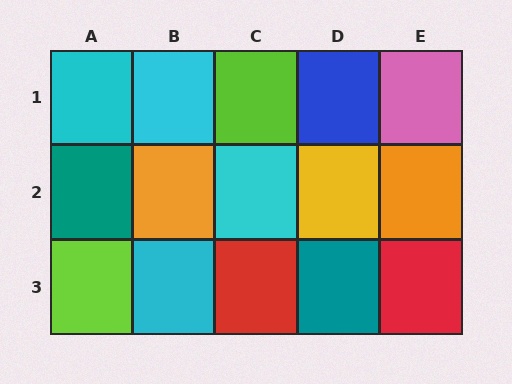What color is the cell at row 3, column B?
Cyan.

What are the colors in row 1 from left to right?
Cyan, cyan, lime, blue, pink.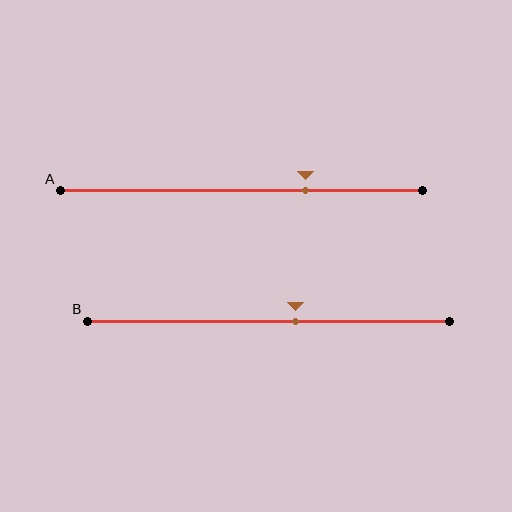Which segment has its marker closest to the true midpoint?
Segment B has its marker closest to the true midpoint.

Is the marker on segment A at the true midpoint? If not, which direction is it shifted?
No, the marker on segment A is shifted to the right by about 18% of the segment length.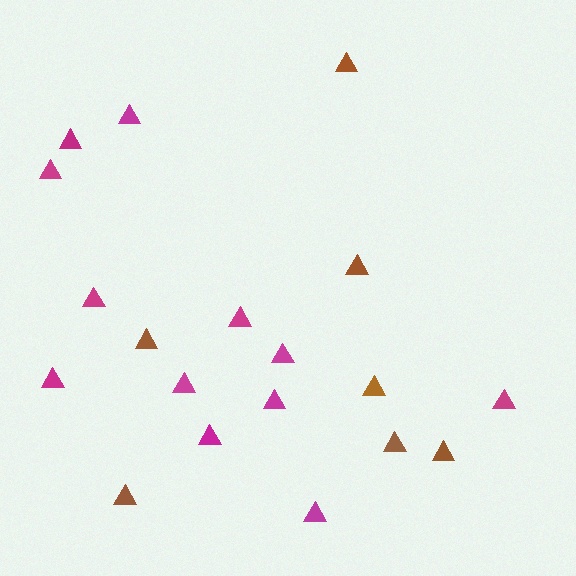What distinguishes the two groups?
There are 2 groups: one group of brown triangles (7) and one group of magenta triangles (12).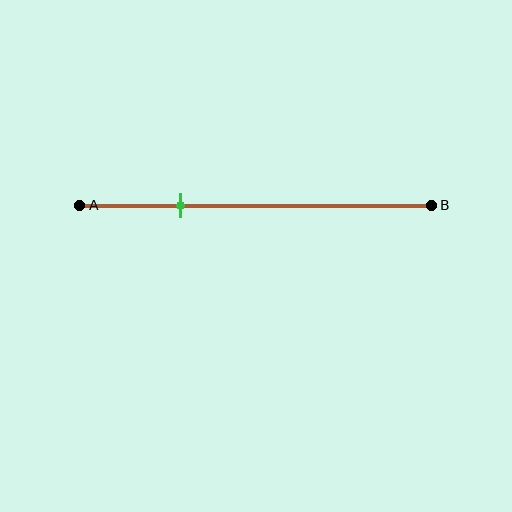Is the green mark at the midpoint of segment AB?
No, the mark is at about 30% from A, not at the 50% midpoint.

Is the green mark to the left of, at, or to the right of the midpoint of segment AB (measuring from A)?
The green mark is to the left of the midpoint of segment AB.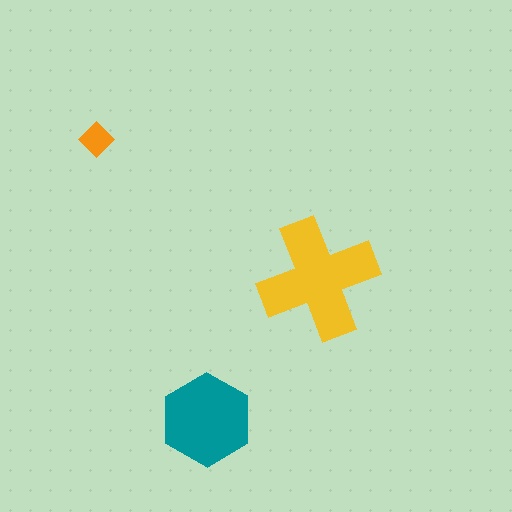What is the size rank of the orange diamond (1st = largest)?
3rd.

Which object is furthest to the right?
The yellow cross is rightmost.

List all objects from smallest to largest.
The orange diamond, the teal hexagon, the yellow cross.